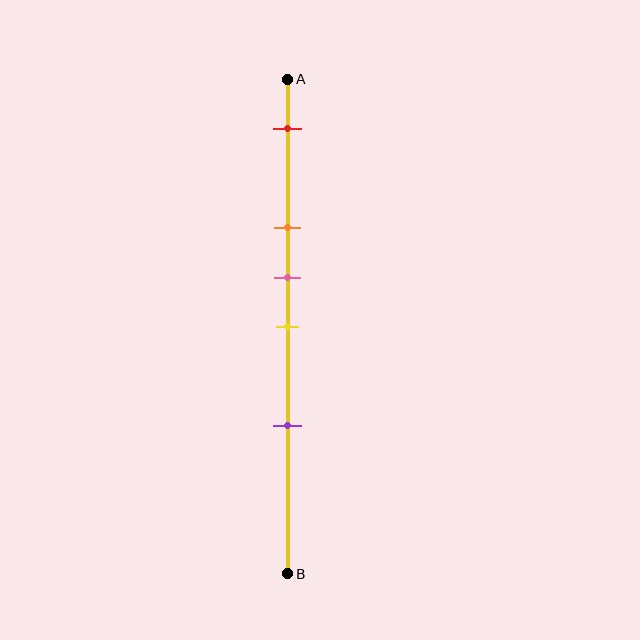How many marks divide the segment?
There are 5 marks dividing the segment.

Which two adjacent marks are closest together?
The pink and yellow marks are the closest adjacent pair.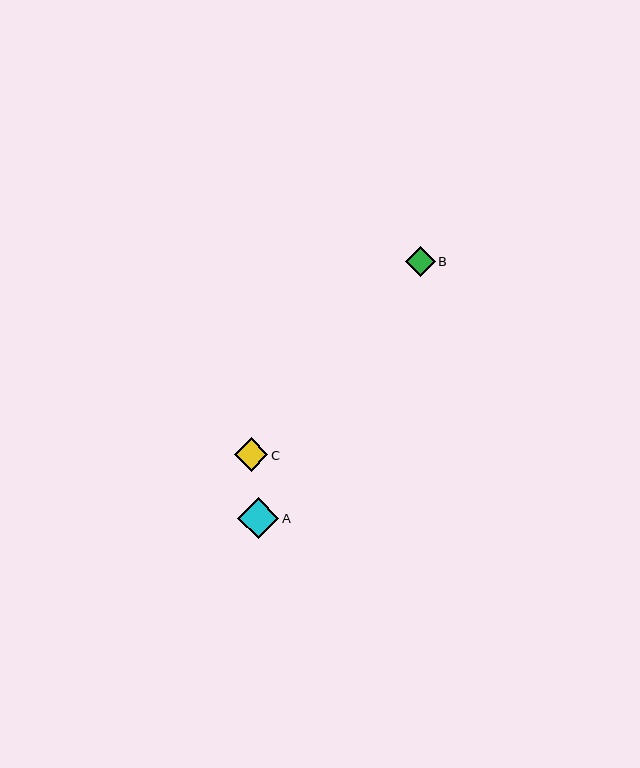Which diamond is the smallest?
Diamond B is the smallest with a size of approximately 29 pixels.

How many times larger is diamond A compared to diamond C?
Diamond A is approximately 1.2 times the size of diamond C.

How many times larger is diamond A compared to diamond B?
Diamond A is approximately 1.4 times the size of diamond B.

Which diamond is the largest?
Diamond A is the largest with a size of approximately 41 pixels.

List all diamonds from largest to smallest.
From largest to smallest: A, C, B.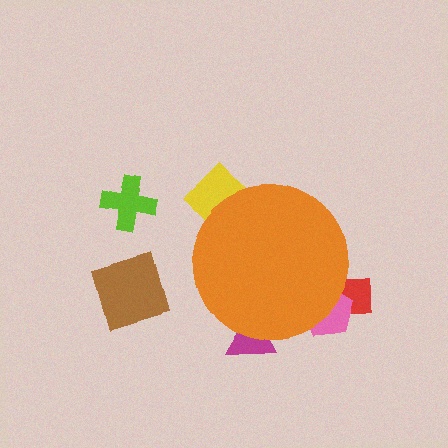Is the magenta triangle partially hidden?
Yes, the magenta triangle is partially hidden behind the orange circle.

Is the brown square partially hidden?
No, the brown square is fully visible.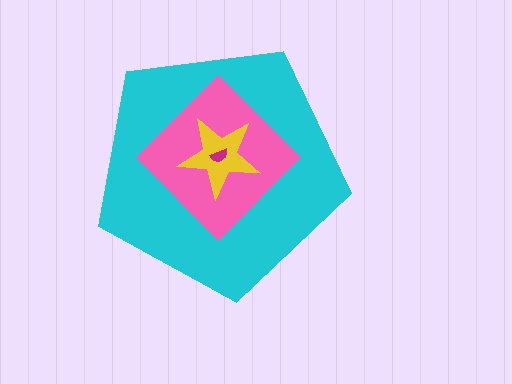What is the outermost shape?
The cyan pentagon.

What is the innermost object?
The magenta semicircle.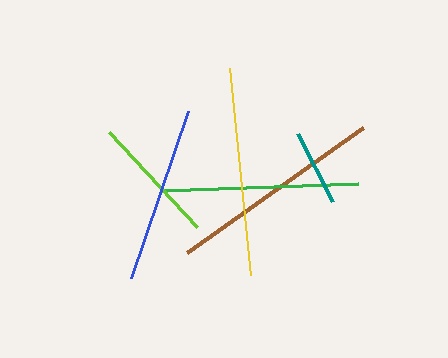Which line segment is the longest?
The brown line is the longest at approximately 216 pixels.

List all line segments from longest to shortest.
From longest to shortest: brown, yellow, green, blue, lime, teal.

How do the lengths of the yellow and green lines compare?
The yellow and green lines are approximately the same length.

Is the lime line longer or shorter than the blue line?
The blue line is longer than the lime line.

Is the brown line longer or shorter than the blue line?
The brown line is longer than the blue line.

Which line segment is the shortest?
The teal line is the shortest at approximately 76 pixels.